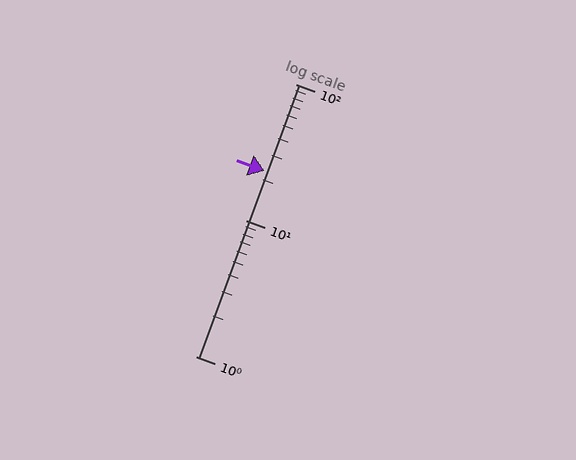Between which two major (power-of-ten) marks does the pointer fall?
The pointer is between 10 and 100.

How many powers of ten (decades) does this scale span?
The scale spans 2 decades, from 1 to 100.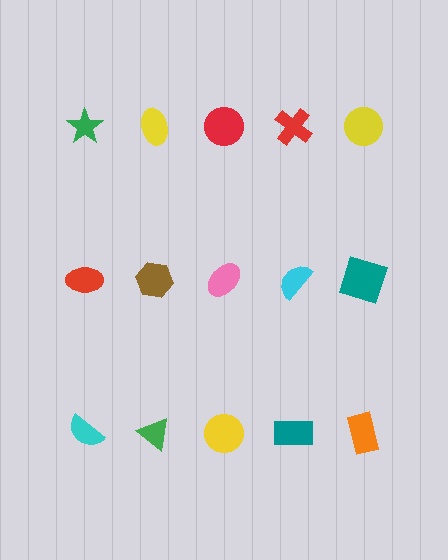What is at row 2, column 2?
A brown hexagon.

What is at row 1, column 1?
A green star.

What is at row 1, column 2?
A yellow ellipse.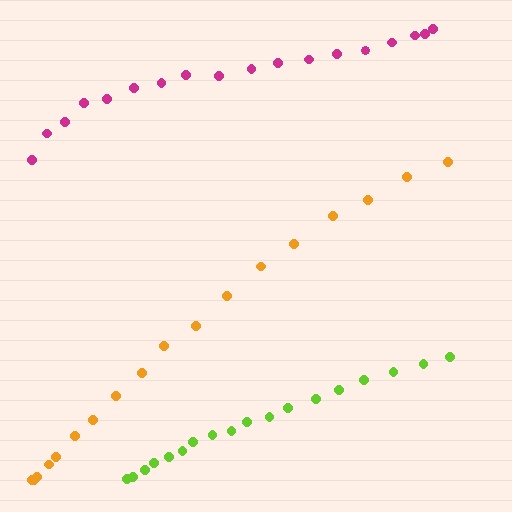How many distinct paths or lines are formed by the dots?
There are 3 distinct paths.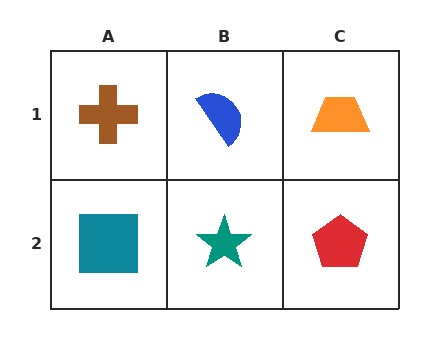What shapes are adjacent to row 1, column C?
A red pentagon (row 2, column C), a blue semicircle (row 1, column B).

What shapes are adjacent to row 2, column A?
A brown cross (row 1, column A), a teal star (row 2, column B).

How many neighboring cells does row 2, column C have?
2.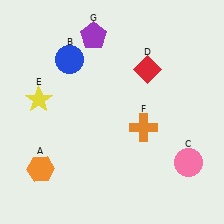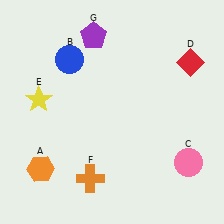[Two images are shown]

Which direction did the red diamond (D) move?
The red diamond (D) moved right.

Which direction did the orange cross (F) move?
The orange cross (F) moved left.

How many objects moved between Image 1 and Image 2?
2 objects moved between the two images.